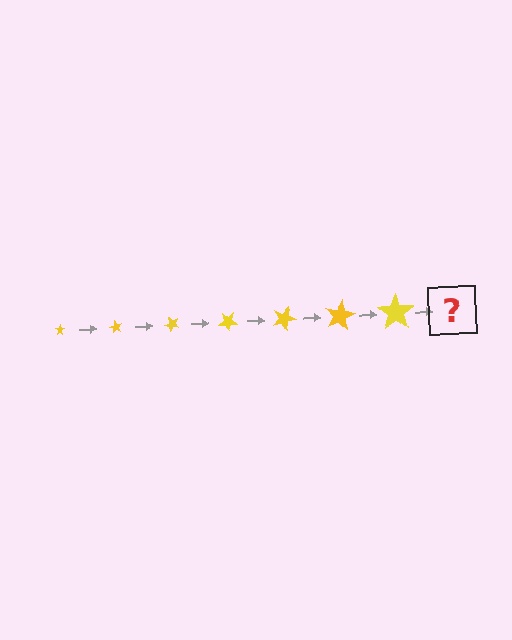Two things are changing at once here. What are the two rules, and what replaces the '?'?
The two rules are that the star grows larger each step and it rotates 60 degrees each step. The '?' should be a star, larger than the previous one and rotated 420 degrees from the start.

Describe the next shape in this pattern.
It should be a star, larger than the previous one and rotated 420 degrees from the start.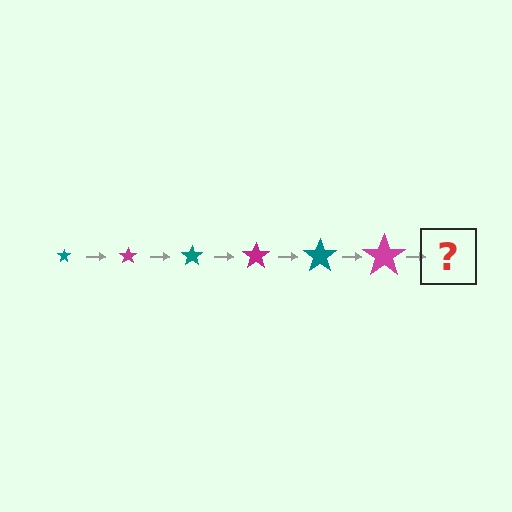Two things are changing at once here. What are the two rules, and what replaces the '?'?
The two rules are that the star grows larger each step and the color cycles through teal and magenta. The '?' should be a teal star, larger than the previous one.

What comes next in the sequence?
The next element should be a teal star, larger than the previous one.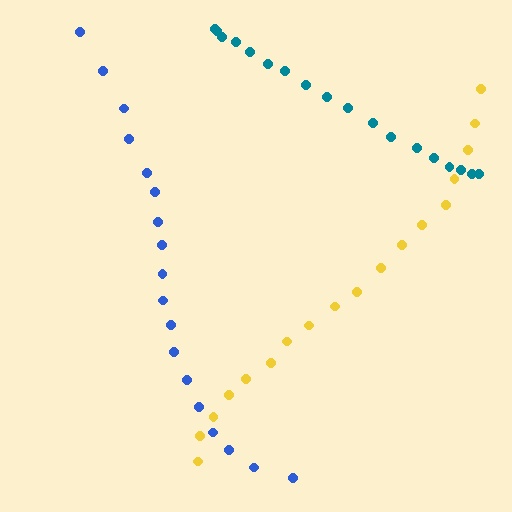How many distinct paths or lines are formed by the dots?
There are 3 distinct paths.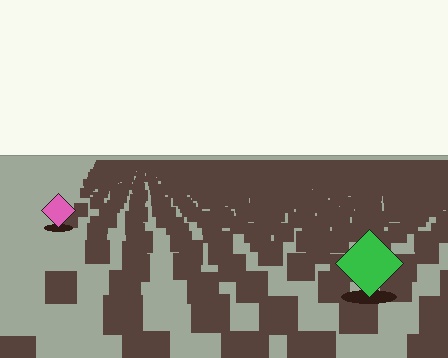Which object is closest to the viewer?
The green diamond is closest. The texture marks near it are larger and more spread out.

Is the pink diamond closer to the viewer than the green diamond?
No. The green diamond is closer — you can tell from the texture gradient: the ground texture is coarser near it.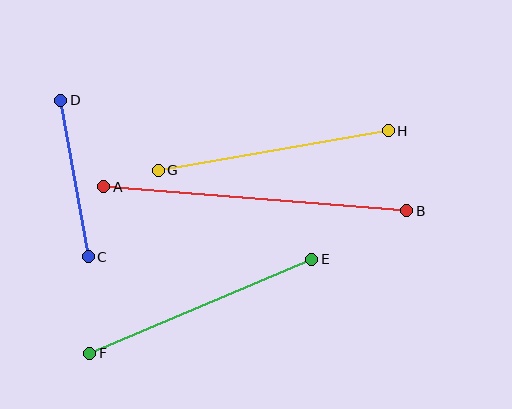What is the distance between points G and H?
The distance is approximately 233 pixels.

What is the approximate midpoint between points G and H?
The midpoint is at approximately (273, 150) pixels.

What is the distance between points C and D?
The distance is approximately 159 pixels.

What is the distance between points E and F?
The distance is approximately 241 pixels.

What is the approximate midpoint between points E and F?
The midpoint is at approximately (201, 306) pixels.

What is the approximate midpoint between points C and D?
The midpoint is at approximately (74, 179) pixels.